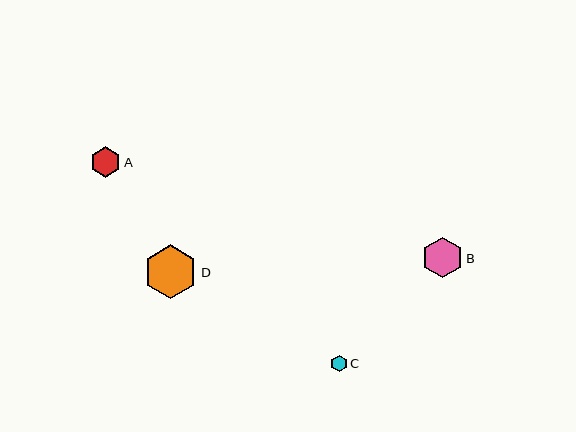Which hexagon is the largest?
Hexagon D is the largest with a size of approximately 54 pixels.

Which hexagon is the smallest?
Hexagon C is the smallest with a size of approximately 16 pixels.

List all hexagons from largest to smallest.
From largest to smallest: D, B, A, C.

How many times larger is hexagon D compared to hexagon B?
Hexagon D is approximately 1.3 times the size of hexagon B.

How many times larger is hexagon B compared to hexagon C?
Hexagon B is approximately 2.5 times the size of hexagon C.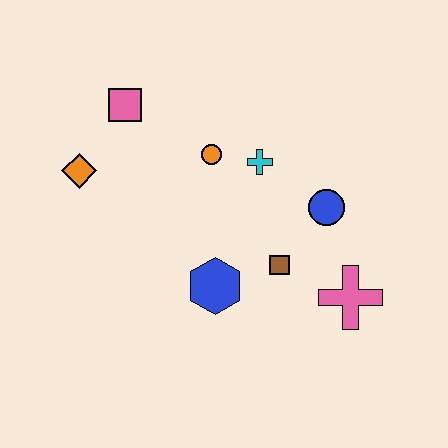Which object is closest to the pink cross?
The brown square is closest to the pink cross.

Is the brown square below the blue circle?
Yes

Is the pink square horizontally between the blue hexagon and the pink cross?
No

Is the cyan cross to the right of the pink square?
Yes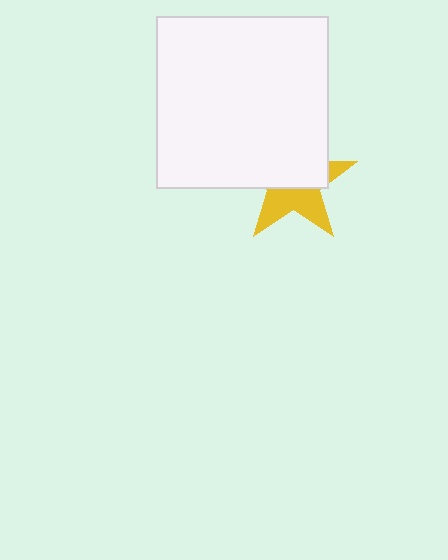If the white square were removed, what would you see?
You would see the complete yellow star.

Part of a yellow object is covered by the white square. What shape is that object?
It is a star.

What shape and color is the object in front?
The object in front is a white square.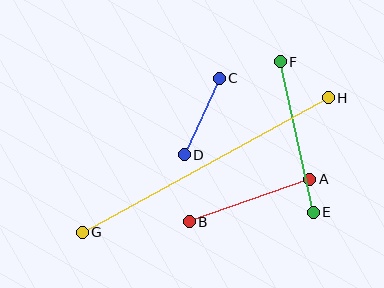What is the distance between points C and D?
The distance is approximately 84 pixels.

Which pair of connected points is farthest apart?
Points G and H are farthest apart.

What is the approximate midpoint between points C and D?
The midpoint is at approximately (202, 117) pixels.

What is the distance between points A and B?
The distance is approximately 128 pixels.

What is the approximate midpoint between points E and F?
The midpoint is at approximately (297, 137) pixels.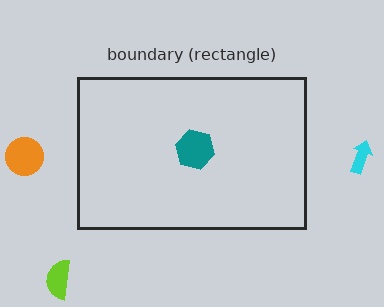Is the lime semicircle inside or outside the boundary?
Outside.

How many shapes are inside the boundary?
1 inside, 3 outside.